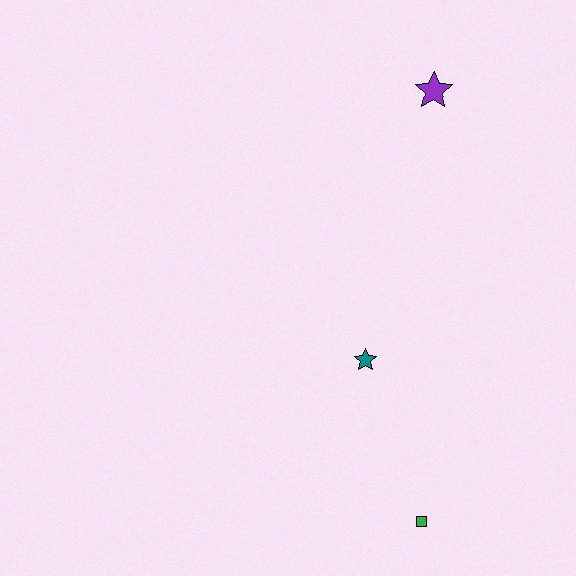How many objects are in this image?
There are 3 objects.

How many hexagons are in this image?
There are no hexagons.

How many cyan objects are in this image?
There are no cyan objects.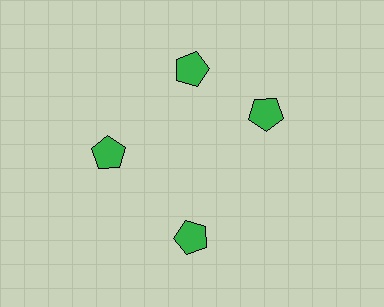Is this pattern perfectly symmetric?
No. The 4 green pentagons are arranged in a ring, but one element near the 3 o'clock position is rotated out of alignment along the ring, breaking the 4-fold rotational symmetry.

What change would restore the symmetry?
The symmetry would be restored by rotating it back into even spacing with its neighbors so that all 4 pentagons sit at equal angles and equal distance from the center.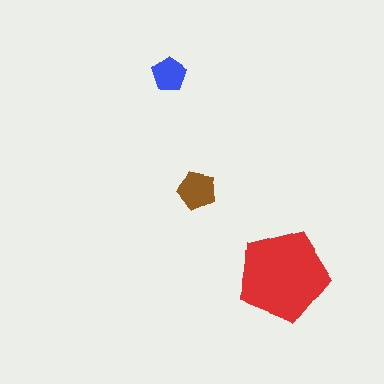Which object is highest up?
The blue pentagon is topmost.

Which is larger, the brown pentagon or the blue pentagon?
The brown one.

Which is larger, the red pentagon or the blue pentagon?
The red one.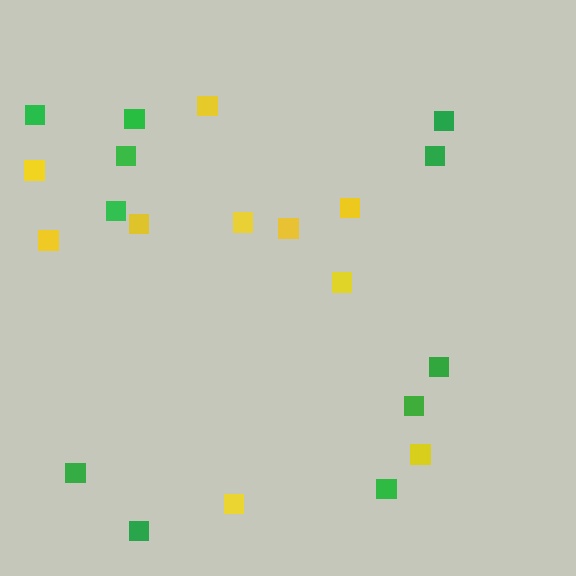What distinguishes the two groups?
There are 2 groups: one group of green squares (11) and one group of yellow squares (10).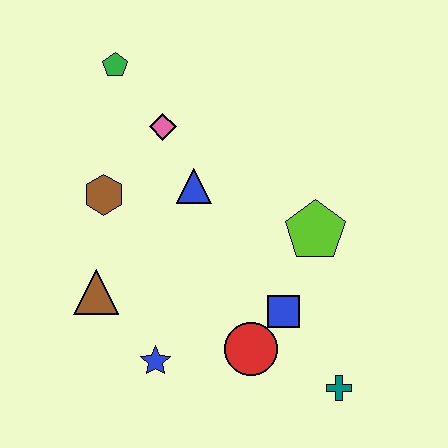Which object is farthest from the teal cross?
The green pentagon is farthest from the teal cross.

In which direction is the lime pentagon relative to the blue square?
The lime pentagon is above the blue square.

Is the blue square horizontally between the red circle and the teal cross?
Yes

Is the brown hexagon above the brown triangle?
Yes